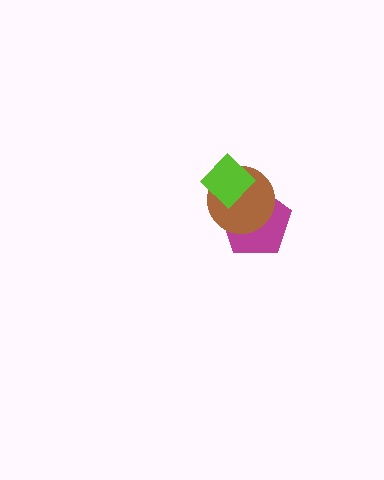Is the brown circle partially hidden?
Yes, it is partially covered by another shape.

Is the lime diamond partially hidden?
No, no other shape covers it.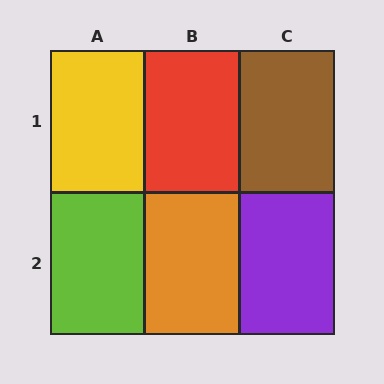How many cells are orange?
1 cell is orange.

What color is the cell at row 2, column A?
Lime.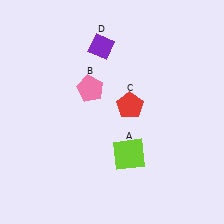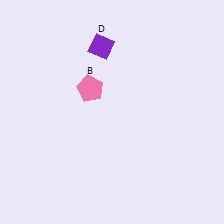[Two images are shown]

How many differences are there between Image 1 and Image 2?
There are 2 differences between the two images.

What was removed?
The lime square (A), the red pentagon (C) were removed in Image 2.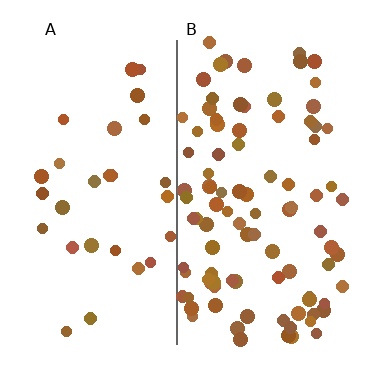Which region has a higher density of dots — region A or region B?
B (the right).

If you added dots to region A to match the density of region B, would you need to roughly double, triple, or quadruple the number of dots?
Approximately triple.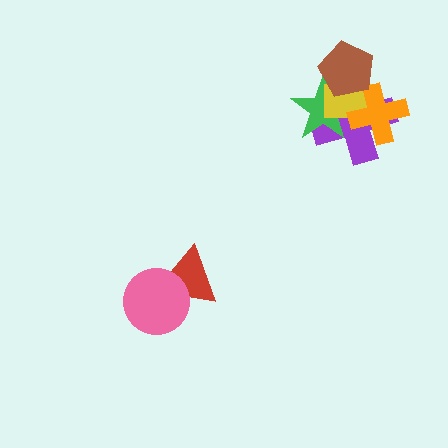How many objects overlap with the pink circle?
1 object overlaps with the pink circle.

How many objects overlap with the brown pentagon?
3 objects overlap with the brown pentagon.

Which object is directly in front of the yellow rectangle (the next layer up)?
The orange cross is directly in front of the yellow rectangle.